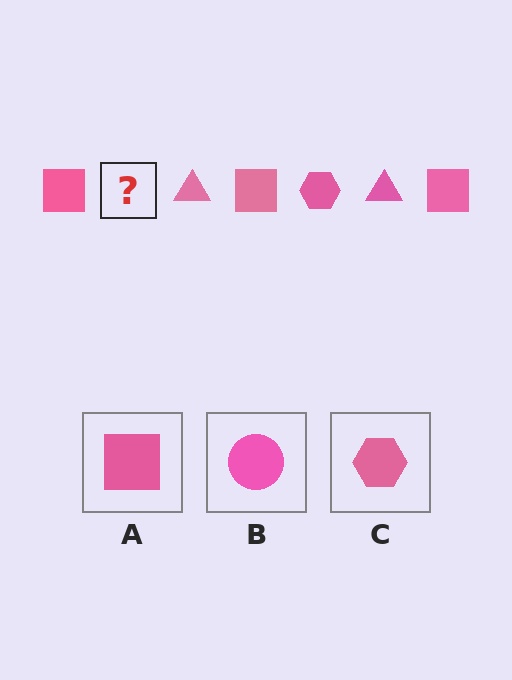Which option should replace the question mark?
Option C.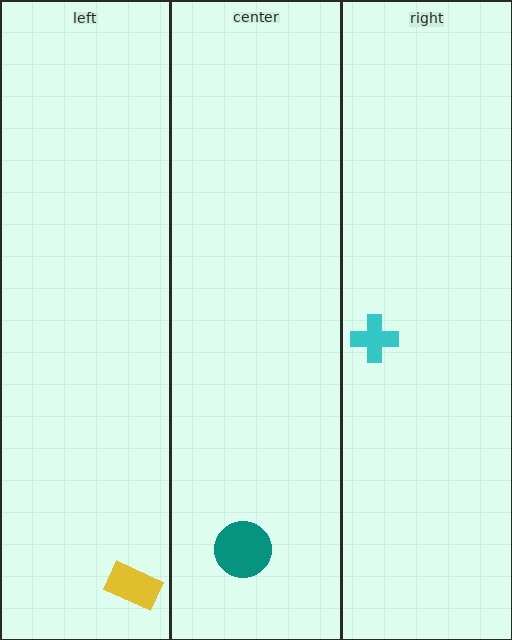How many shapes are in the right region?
1.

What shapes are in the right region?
The cyan cross.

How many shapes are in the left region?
1.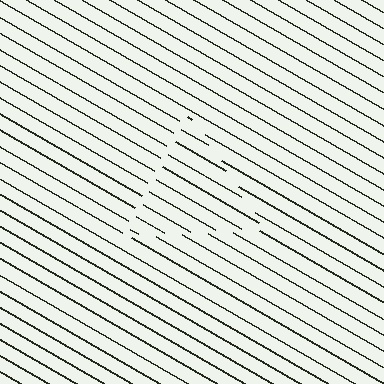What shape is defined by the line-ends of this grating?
An illusory triangle. The interior of the shape contains the same grating, shifted by half a period — the contour is defined by the phase discontinuity where line-ends from the inner and outer gratings abut.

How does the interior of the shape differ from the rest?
The interior of the shape contains the same grating, shifted by half a period — the contour is defined by the phase discontinuity where line-ends from the inner and outer gratings abut.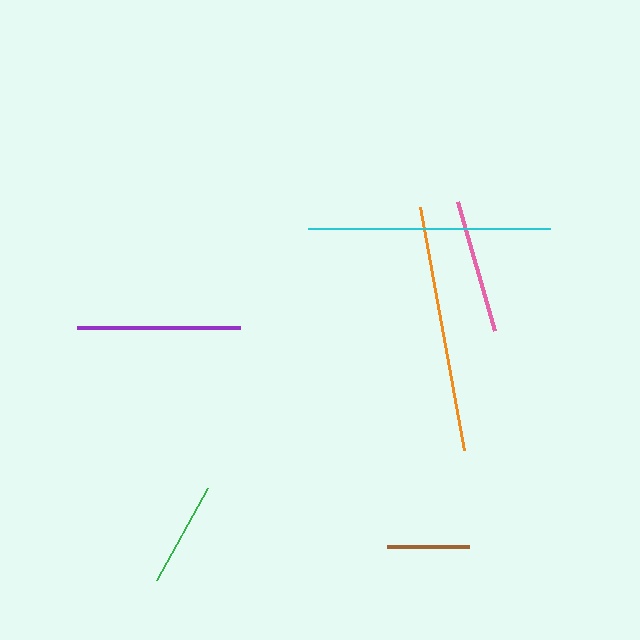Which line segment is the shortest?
The brown line is the shortest at approximately 82 pixels.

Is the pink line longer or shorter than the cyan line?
The cyan line is longer than the pink line.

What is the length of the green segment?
The green segment is approximately 105 pixels long.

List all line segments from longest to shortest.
From longest to shortest: orange, cyan, purple, pink, green, brown.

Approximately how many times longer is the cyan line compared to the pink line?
The cyan line is approximately 1.8 times the length of the pink line.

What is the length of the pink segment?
The pink segment is approximately 135 pixels long.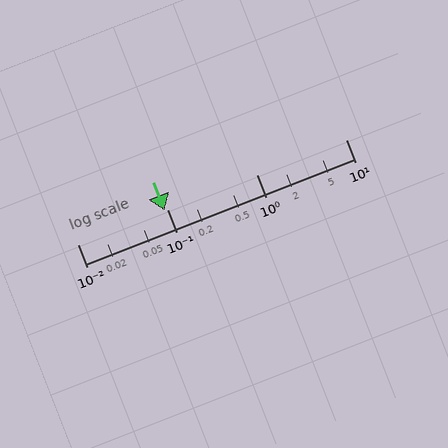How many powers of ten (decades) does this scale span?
The scale spans 3 decades, from 0.01 to 10.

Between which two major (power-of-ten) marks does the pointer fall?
The pointer is between 0.01 and 0.1.